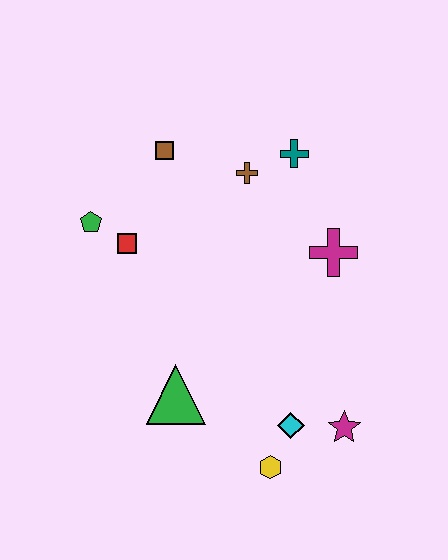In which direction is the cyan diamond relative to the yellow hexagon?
The cyan diamond is above the yellow hexagon.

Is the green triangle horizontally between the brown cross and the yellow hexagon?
No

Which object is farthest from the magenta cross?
The green pentagon is farthest from the magenta cross.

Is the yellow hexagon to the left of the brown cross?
No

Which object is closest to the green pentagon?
The red square is closest to the green pentagon.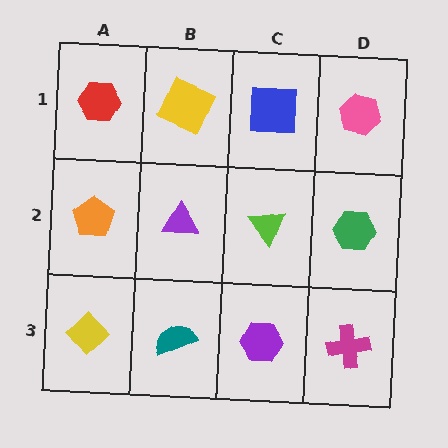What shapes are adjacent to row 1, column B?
A purple triangle (row 2, column B), a red hexagon (row 1, column A), a blue square (row 1, column C).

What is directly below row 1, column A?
An orange pentagon.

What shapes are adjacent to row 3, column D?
A green hexagon (row 2, column D), a purple hexagon (row 3, column C).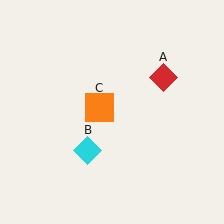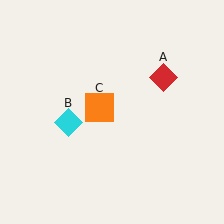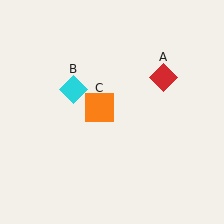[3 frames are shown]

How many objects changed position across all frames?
1 object changed position: cyan diamond (object B).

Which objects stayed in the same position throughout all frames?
Red diamond (object A) and orange square (object C) remained stationary.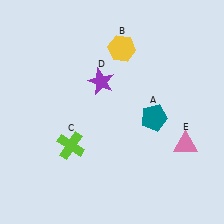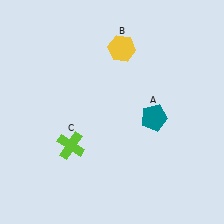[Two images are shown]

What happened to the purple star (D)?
The purple star (D) was removed in Image 2. It was in the top-left area of Image 1.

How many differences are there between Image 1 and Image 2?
There are 2 differences between the two images.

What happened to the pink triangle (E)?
The pink triangle (E) was removed in Image 2. It was in the bottom-right area of Image 1.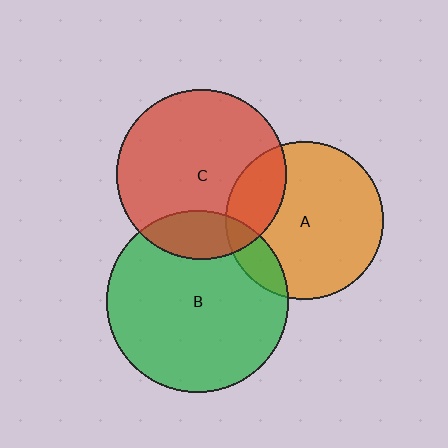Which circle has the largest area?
Circle B (green).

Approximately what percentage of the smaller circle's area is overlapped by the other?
Approximately 15%.